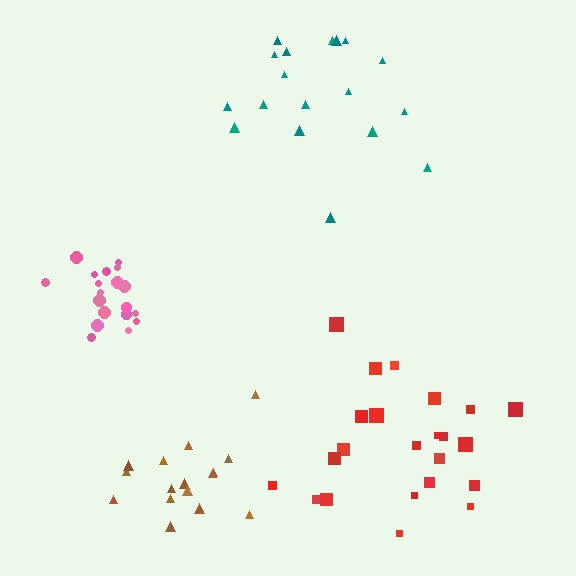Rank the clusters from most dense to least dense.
pink, brown, teal, red.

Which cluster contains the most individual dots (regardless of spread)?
Red (23).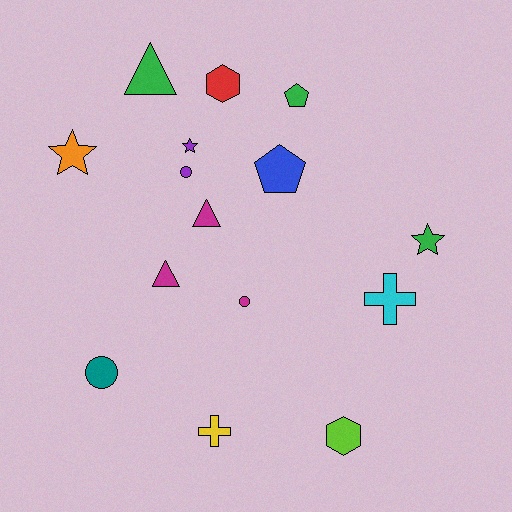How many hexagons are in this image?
There are 2 hexagons.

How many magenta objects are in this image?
There are 3 magenta objects.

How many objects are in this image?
There are 15 objects.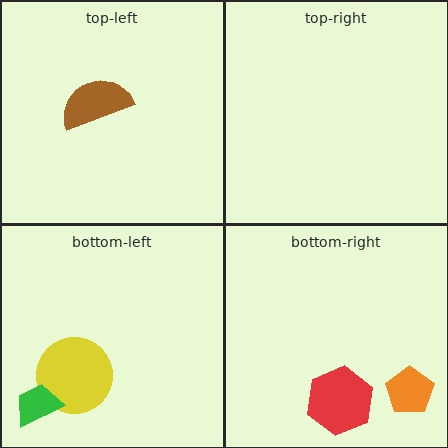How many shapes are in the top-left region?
1.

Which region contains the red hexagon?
The bottom-right region.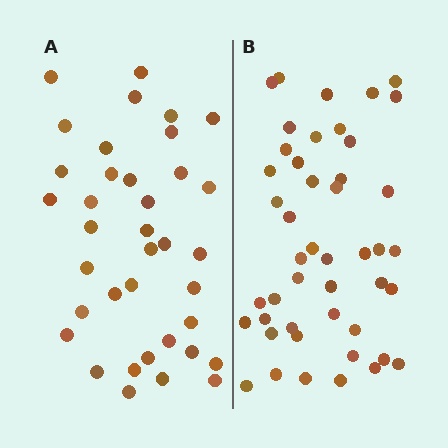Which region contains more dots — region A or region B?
Region B (the right region) has more dots.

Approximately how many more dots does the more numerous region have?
Region B has roughly 8 or so more dots than region A.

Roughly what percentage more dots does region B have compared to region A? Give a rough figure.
About 25% more.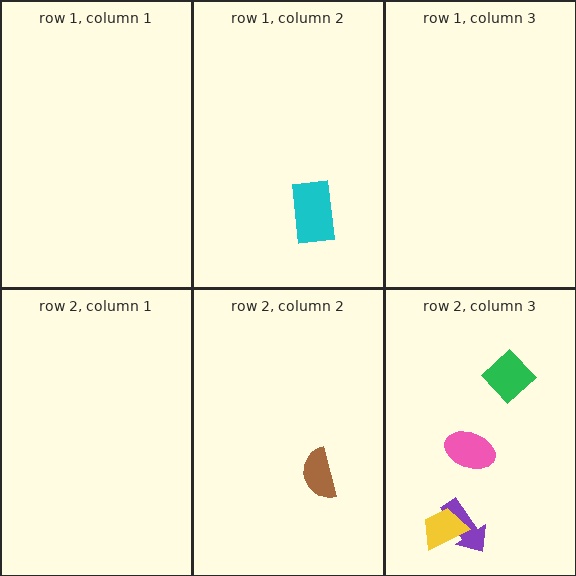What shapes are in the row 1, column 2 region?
The cyan rectangle.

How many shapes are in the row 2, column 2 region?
1.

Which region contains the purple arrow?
The row 2, column 3 region.